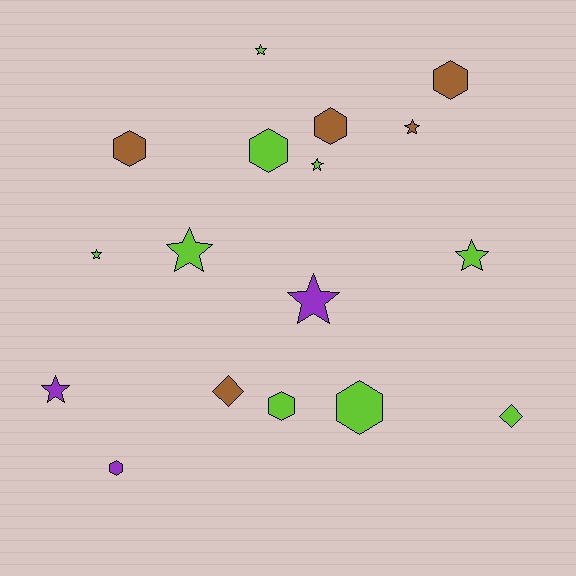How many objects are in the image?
There are 17 objects.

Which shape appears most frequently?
Star, with 8 objects.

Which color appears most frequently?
Lime, with 9 objects.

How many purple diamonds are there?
There are no purple diamonds.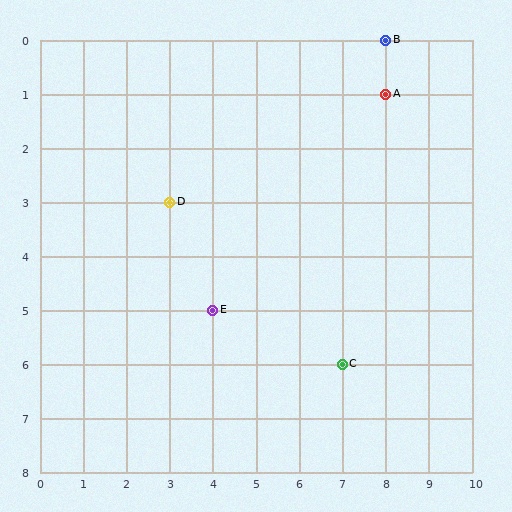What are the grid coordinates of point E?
Point E is at grid coordinates (4, 5).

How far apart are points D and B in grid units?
Points D and B are 5 columns and 3 rows apart (about 5.8 grid units diagonally).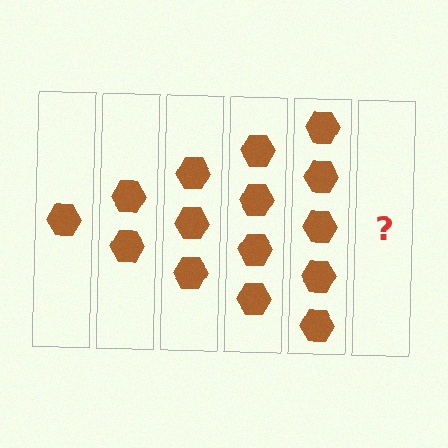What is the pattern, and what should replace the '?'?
The pattern is that each step adds one more hexagon. The '?' should be 6 hexagons.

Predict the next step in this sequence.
The next step is 6 hexagons.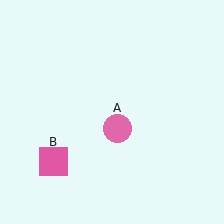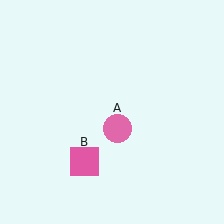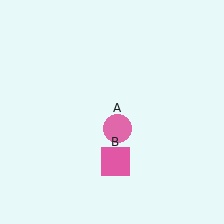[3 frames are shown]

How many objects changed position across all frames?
1 object changed position: pink square (object B).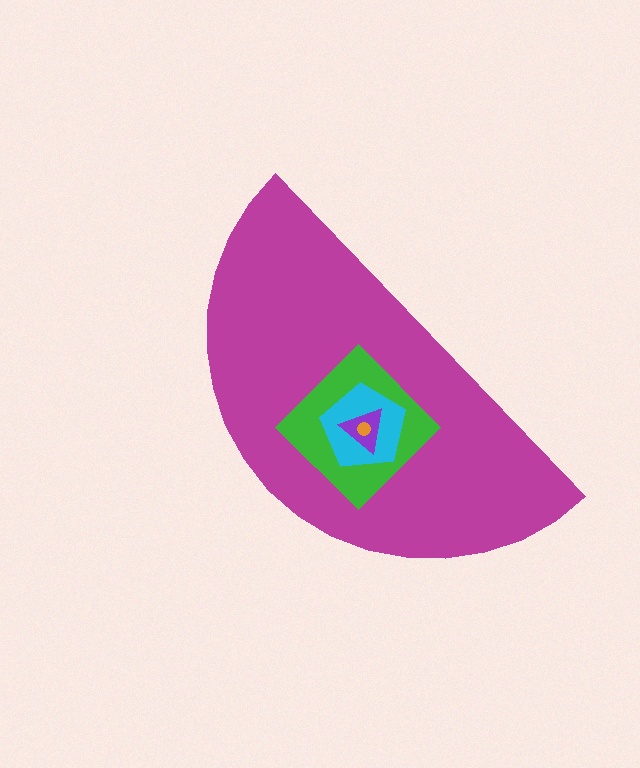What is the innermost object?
The orange circle.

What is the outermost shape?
The magenta semicircle.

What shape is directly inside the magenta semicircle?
The green diamond.